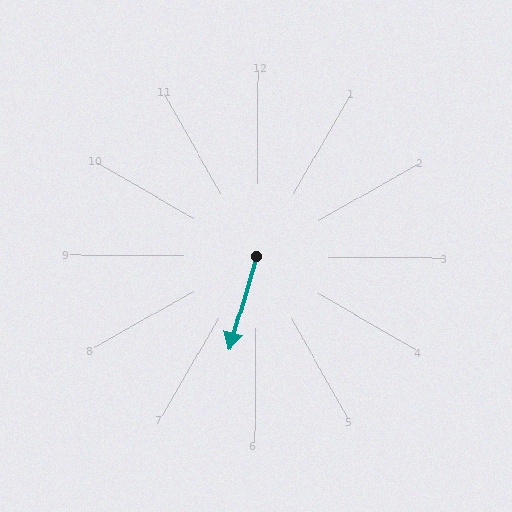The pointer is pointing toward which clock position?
Roughly 7 o'clock.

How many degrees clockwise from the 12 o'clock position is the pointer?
Approximately 196 degrees.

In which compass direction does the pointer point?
South.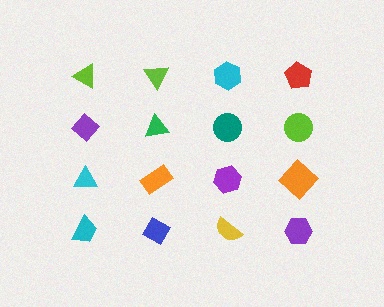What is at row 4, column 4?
A purple hexagon.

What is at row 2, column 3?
A teal circle.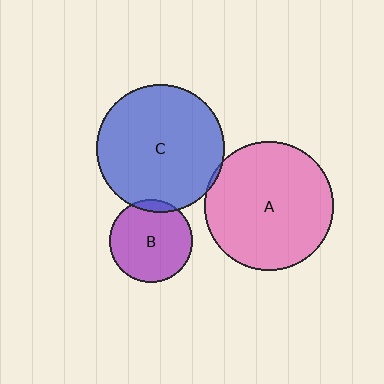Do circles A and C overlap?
Yes.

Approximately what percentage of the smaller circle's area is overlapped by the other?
Approximately 5%.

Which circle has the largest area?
Circle A (pink).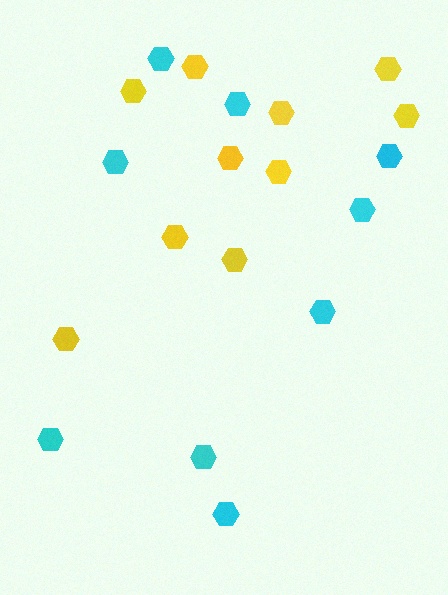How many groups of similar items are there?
There are 2 groups: one group of cyan hexagons (9) and one group of yellow hexagons (10).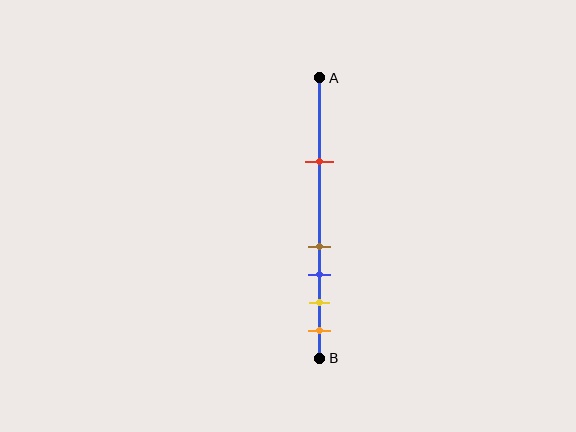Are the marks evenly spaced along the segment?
No, the marks are not evenly spaced.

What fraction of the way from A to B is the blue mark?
The blue mark is approximately 70% (0.7) of the way from A to B.